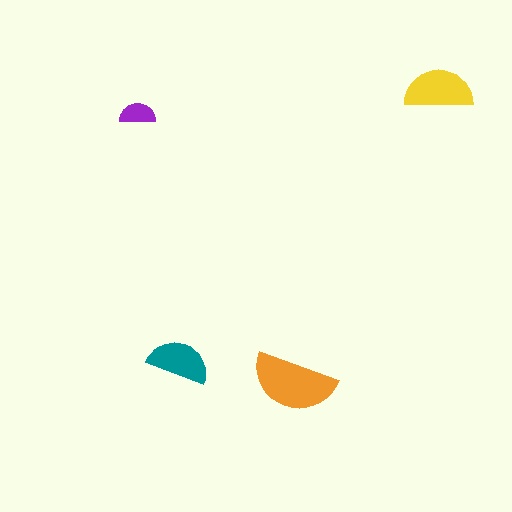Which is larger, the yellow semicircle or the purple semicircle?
The yellow one.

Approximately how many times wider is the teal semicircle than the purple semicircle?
About 1.5 times wider.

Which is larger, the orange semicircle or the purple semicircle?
The orange one.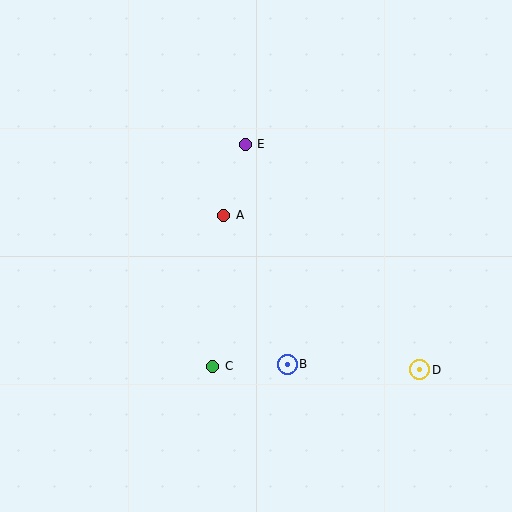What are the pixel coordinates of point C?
Point C is at (213, 366).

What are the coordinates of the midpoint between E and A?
The midpoint between E and A is at (235, 180).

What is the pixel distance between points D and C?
The distance between D and C is 207 pixels.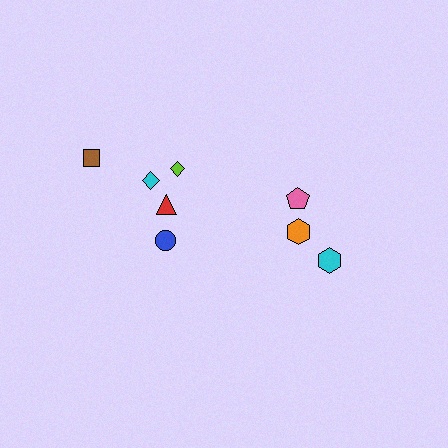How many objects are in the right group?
There are 3 objects.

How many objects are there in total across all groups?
There are 8 objects.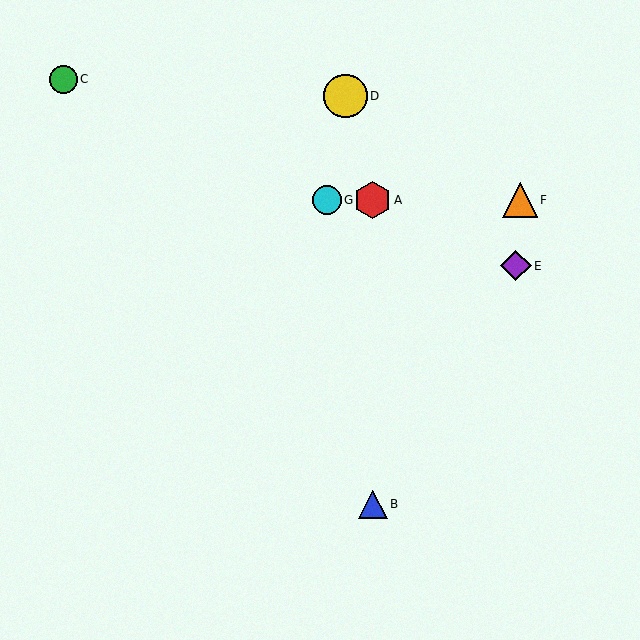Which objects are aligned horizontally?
Objects A, F, G are aligned horizontally.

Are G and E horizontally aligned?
No, G is at y≈200 and E is at y≈266.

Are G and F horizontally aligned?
Yes, both are at y≈200.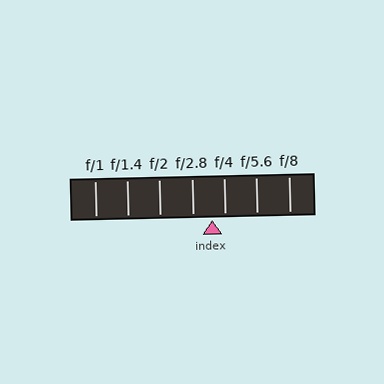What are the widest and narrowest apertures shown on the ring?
The widest aperture shown is f/1 and the narrowest is f/8.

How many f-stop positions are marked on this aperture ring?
There are 7 f-stop positions marked.